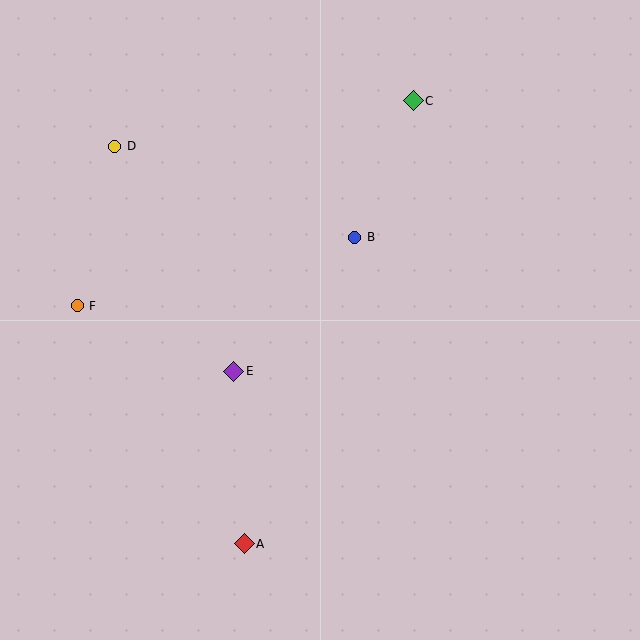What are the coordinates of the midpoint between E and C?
The midpoint between E and C is at (323, 236).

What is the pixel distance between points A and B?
The distance between A and B is 326 pixels.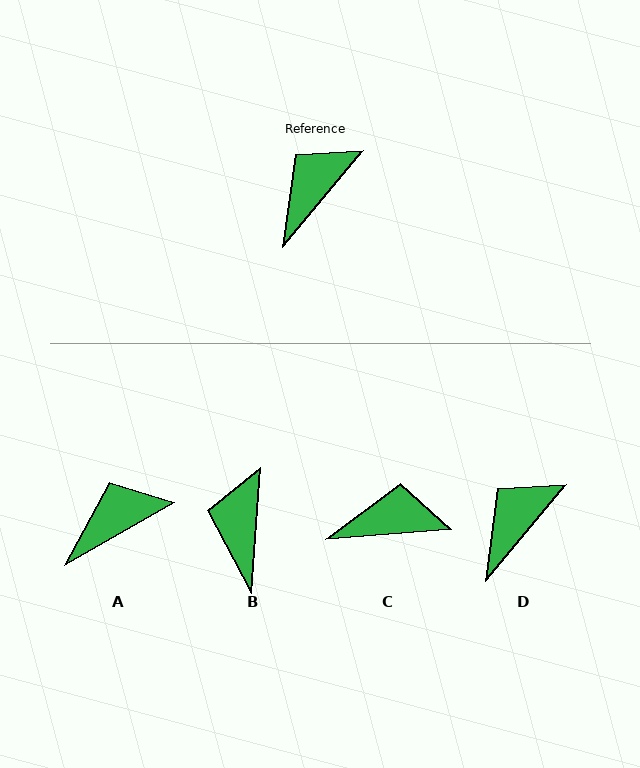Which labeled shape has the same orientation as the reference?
D.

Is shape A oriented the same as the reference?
No, it is off by about 20 degrees.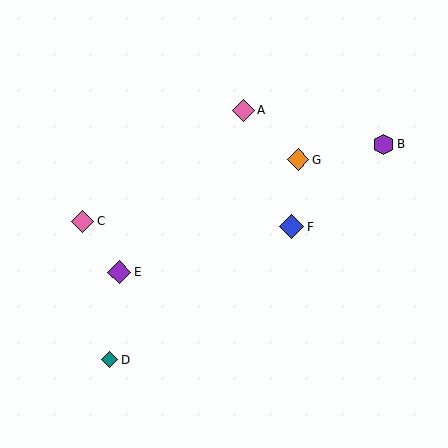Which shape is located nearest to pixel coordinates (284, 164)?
The orange diamond (labeled G) at (298, 160) is nearest to that location.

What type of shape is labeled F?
Shape F is a blue diamond.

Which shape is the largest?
The blue diamond (labeled F) is the largest.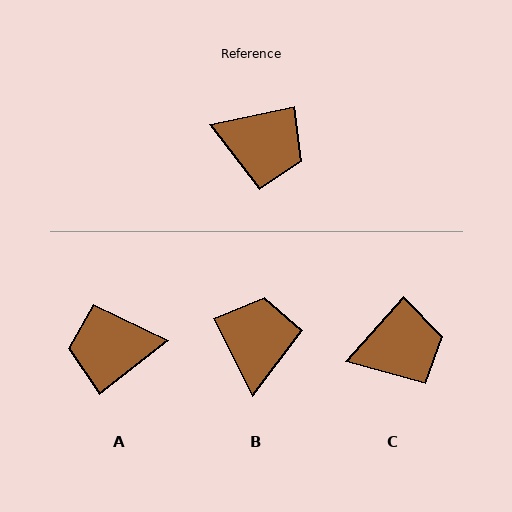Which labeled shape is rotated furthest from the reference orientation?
A, about 153 degrees away.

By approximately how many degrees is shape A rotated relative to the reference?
Approximately 153 degrees clockwise.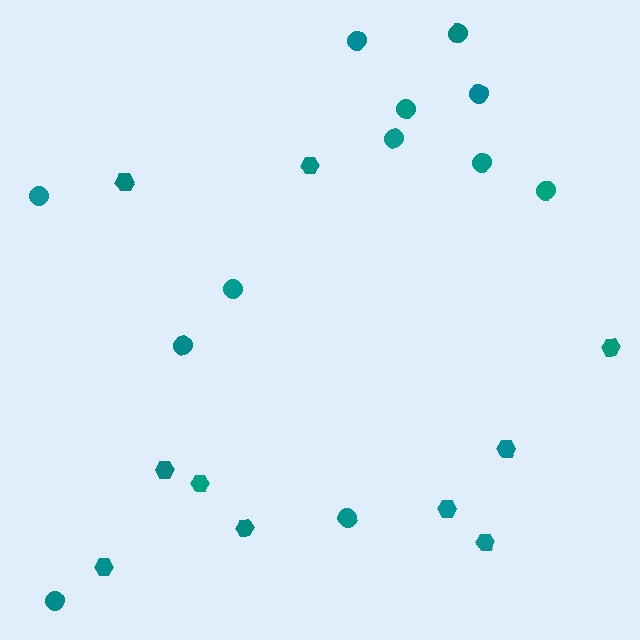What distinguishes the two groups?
There are 2 groups: one group of circles (12) and one group of hexagons (10).